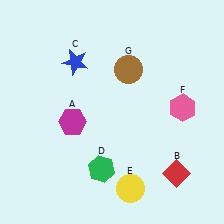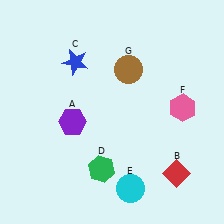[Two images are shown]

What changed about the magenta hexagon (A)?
In Image 1, A is magenta. In Image 2, it changed to purple.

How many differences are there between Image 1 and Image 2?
There are 2 differences between the two images.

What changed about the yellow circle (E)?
In Image 1, E is yellow. In Image 2, it changed to cyan.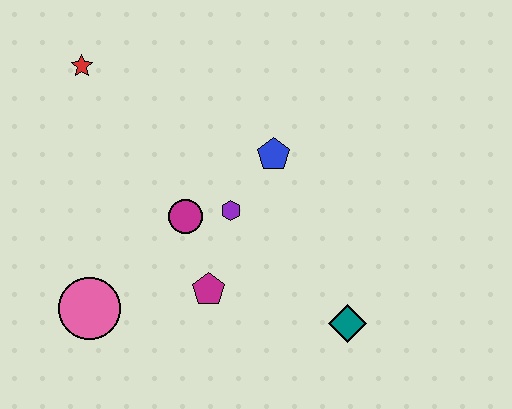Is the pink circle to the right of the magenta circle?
No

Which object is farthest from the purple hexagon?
The red star is farthest from the purple hexagon.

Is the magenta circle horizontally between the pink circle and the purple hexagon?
Yes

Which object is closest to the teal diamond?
The magenta pentagon is closest to the teal diamond.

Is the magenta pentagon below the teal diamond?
No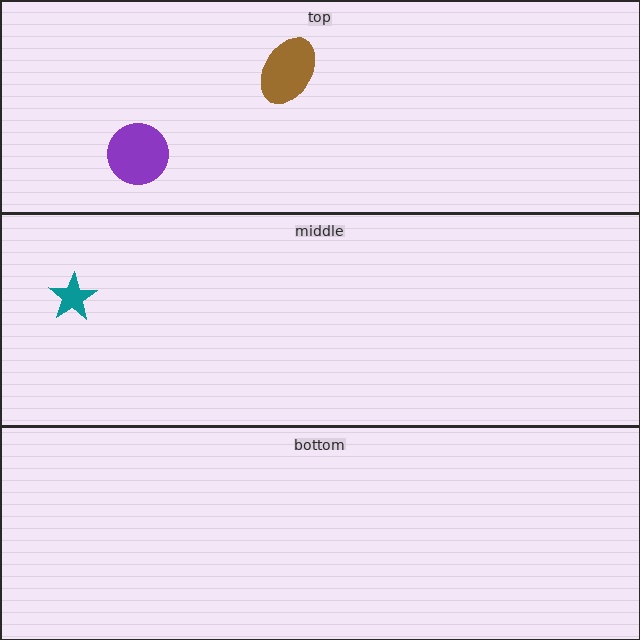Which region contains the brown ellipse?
The top region.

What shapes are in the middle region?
The teal star.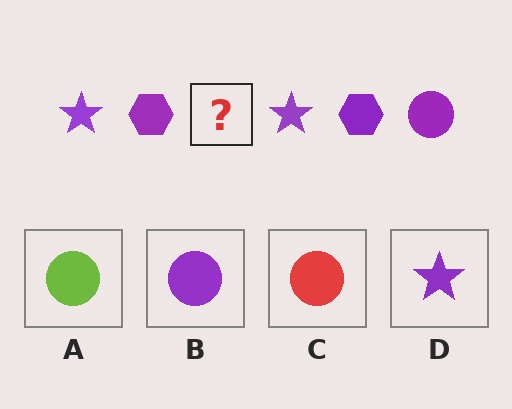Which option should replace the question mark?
Option B.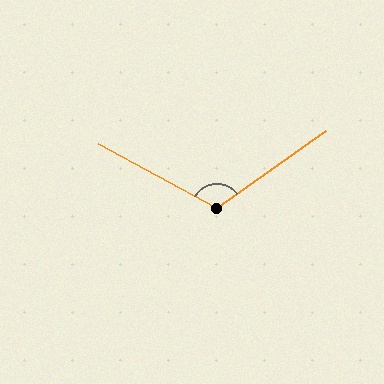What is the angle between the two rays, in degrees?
Approximately 116 degrees.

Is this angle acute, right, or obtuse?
It is obtuse.